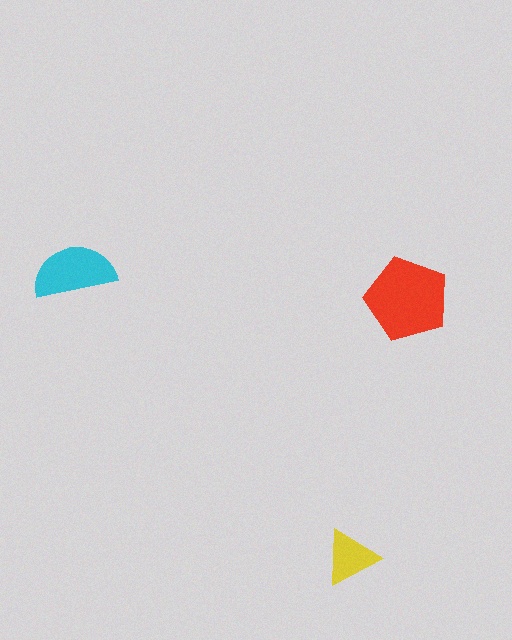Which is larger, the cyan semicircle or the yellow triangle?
The cyan semicircle.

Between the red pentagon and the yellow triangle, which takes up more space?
The red pentagon.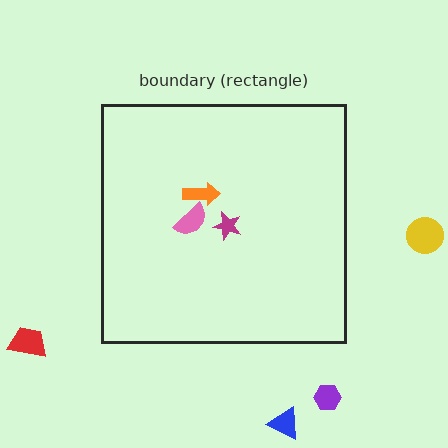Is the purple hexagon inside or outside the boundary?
Outside.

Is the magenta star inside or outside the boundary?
Inside.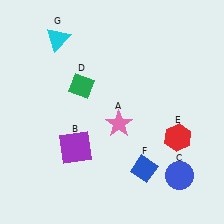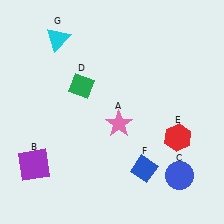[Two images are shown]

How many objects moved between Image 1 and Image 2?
1 object moved between the two images.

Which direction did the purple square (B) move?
The purple square (B) moved left.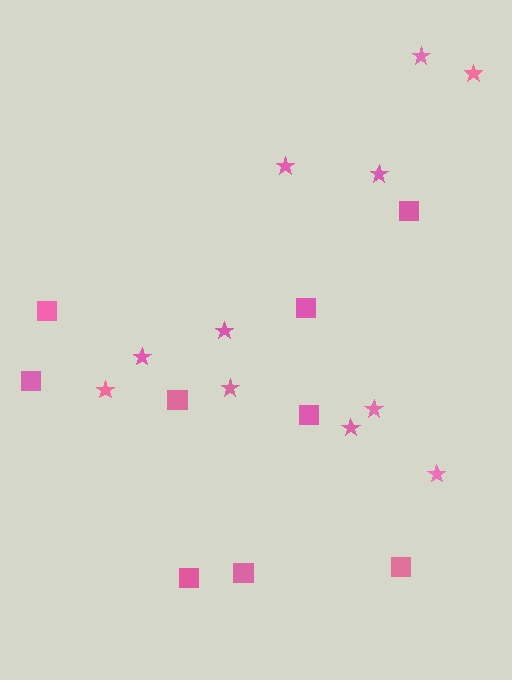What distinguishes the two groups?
There are 2 groups: one group of stars (11) and one group of squares (9).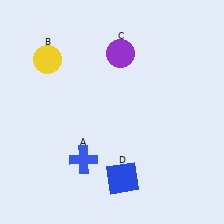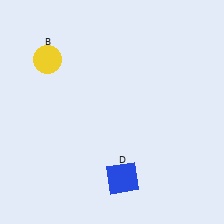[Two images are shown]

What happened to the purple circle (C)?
The purple circle (C) was removed in Image 2. It was in the top-right area of Image 1.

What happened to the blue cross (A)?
The blue cross (A) was removed in Image 2. It was in the bottom-left area of Image 1.